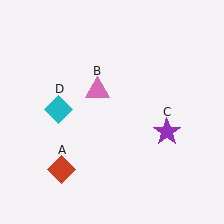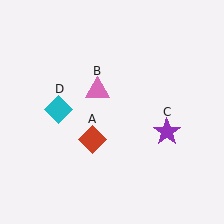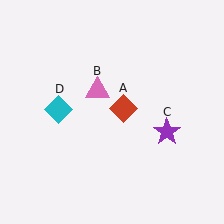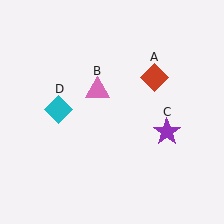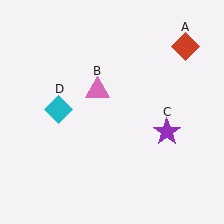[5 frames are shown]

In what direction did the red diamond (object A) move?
The red diamond (object A) moved up and to the right.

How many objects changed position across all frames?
1 object changed position: red diamond (object A).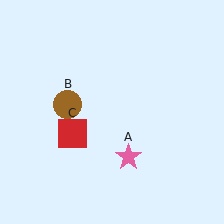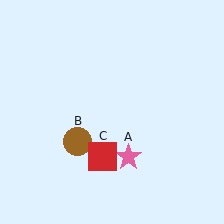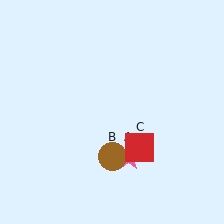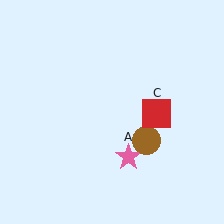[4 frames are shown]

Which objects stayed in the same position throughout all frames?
Pink star (object A) remained stationary.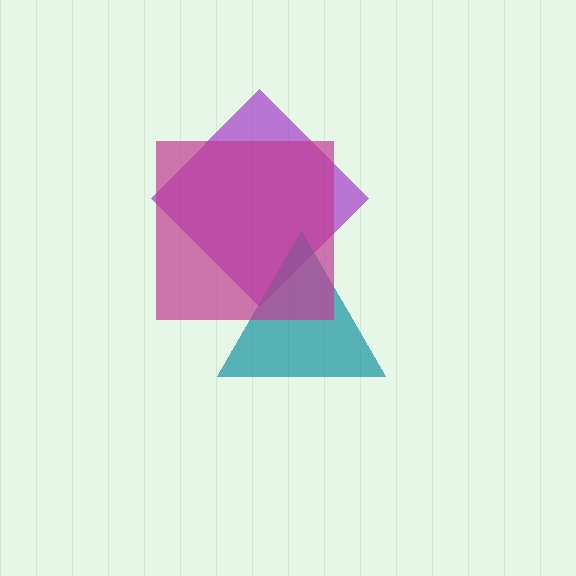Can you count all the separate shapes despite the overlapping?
Yes, there are 3 separate shapes.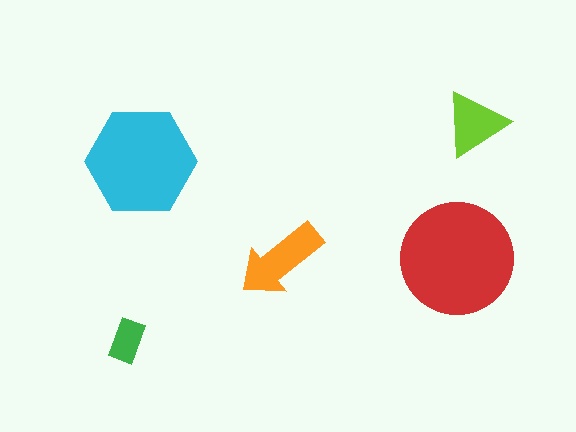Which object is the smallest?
The green rectangle.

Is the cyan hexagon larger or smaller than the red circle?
Smaller.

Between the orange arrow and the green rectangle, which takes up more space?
The orange arrow.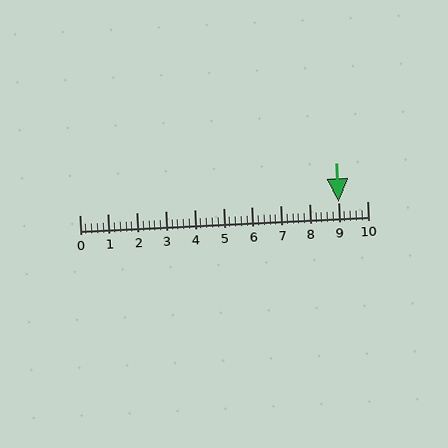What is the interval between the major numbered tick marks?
The major tick marks are spaced 1 units apart.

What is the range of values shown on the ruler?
The ruler shows values from 0 to 10.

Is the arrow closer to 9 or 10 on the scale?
The arrow is closer to 9.